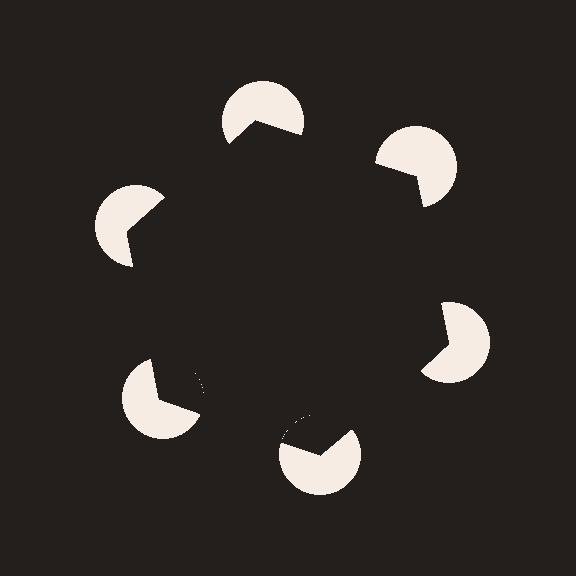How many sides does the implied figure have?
6 sides.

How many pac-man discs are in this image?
There are 6 — one at each vertex of the illusory hexagon.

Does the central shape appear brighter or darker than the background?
It typically appears slightly darker than the background, even though no actual brightness change is drawn.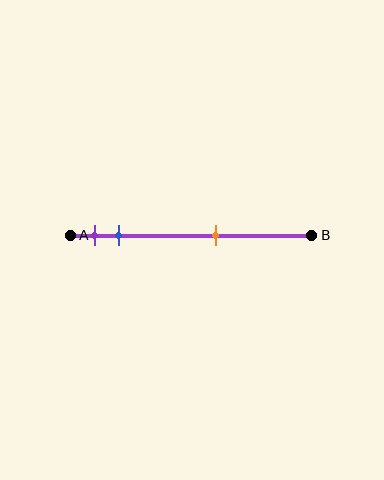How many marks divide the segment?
There are 3 marks dividing the segment.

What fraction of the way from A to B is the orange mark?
The orange mark is approximately 60% (0.6) of the way from A to B.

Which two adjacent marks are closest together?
The purple and blue marks are the closest adjacent pair.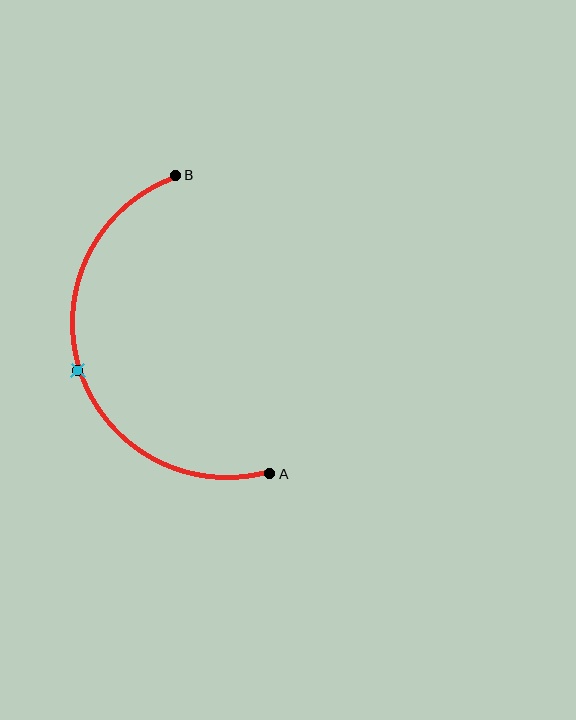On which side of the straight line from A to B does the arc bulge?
The arc bulges to the left of the straight line connecting A and B.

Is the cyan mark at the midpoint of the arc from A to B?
Yes. The cyan mark lies on the arc at equal arc-length from both A and B — it is the arc midpoint.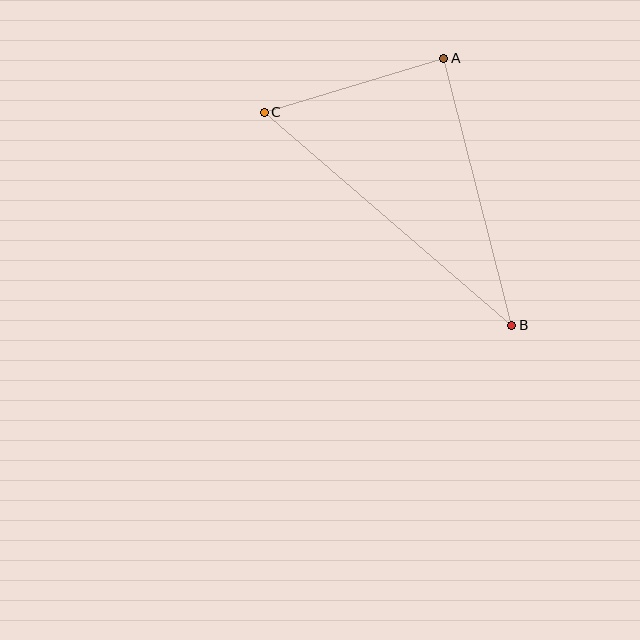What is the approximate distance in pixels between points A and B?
The distance between A and B is approximately 275 pixels.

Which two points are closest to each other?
Points A and C are closest to each other.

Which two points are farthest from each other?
Points B and C are farthest from each other.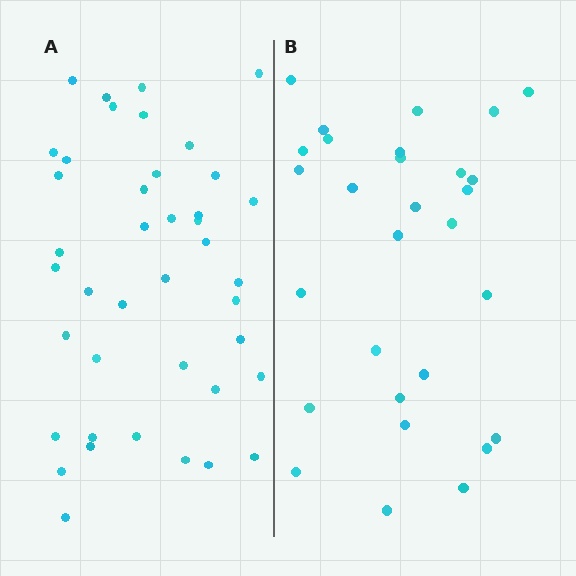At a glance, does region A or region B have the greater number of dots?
Region A (the left region) has more dots.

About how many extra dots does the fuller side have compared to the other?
Region A has roughly 12 or so more dots than region B.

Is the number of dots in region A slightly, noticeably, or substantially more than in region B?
Region A has noticeably more, but not dramatically so. The ratio is roughly 1.4 to 1.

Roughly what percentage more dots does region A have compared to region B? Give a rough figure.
About 40% more.